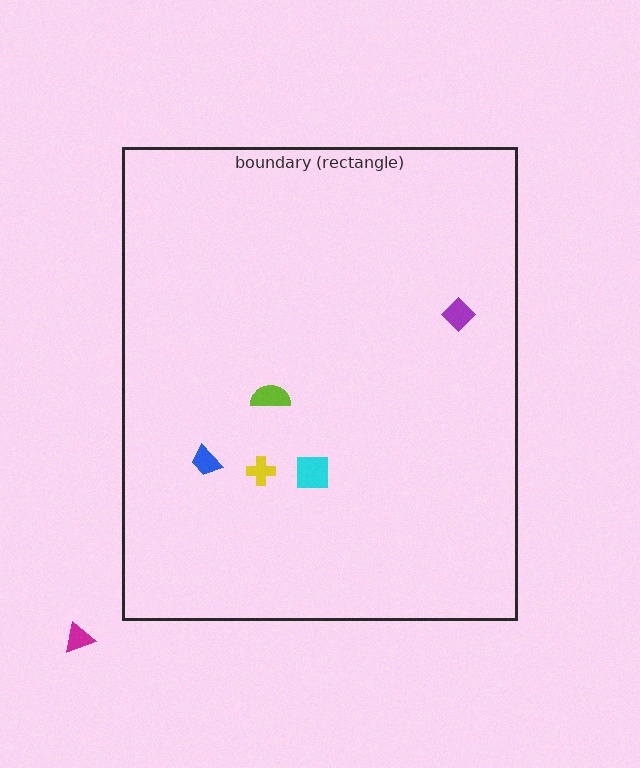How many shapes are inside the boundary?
5 inside, 1 outside.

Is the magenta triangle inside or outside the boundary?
Outside.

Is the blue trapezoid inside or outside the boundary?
Inside.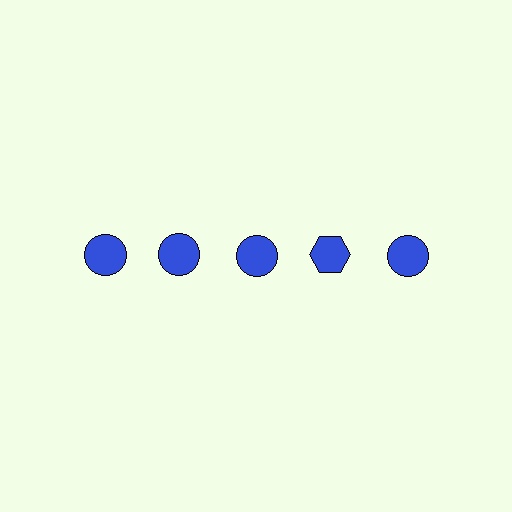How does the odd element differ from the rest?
It has a different shape: hexagon instead of circle.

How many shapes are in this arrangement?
There are 5 shapes arranged in a grid pattern.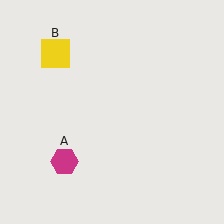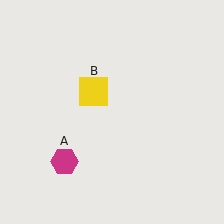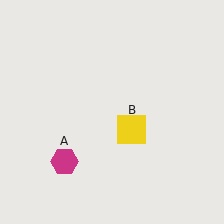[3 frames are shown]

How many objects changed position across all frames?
1 object changed position: yellow square (object B).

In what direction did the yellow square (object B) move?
The yellow square (object B) moved down and to the right.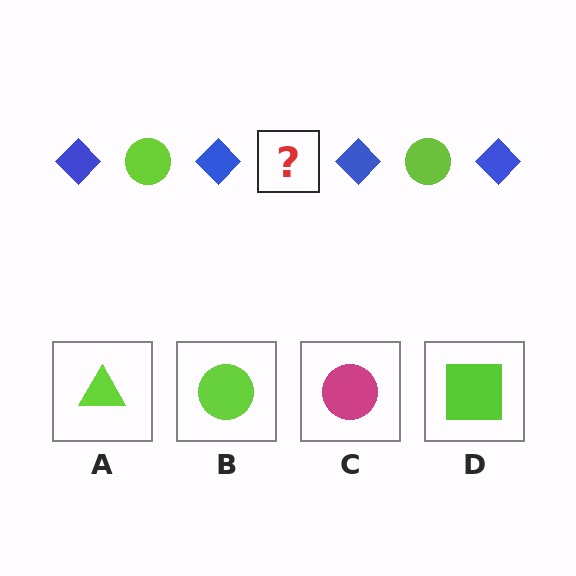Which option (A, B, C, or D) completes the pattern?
B.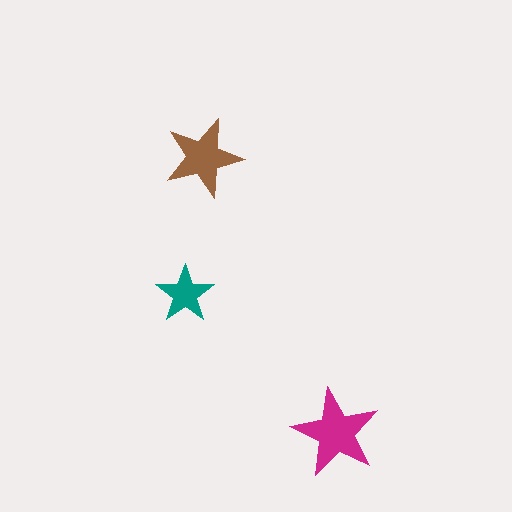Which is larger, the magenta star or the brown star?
The magenta one.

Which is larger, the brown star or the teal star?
The brown one.